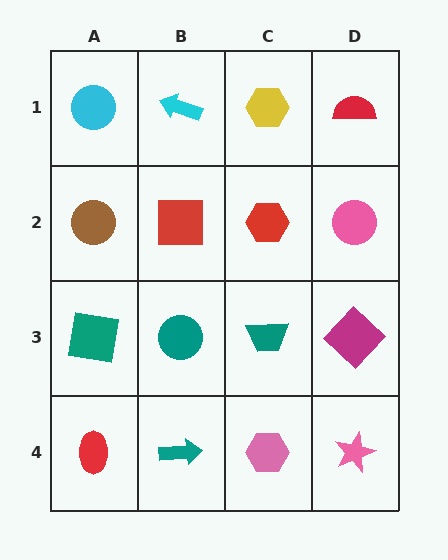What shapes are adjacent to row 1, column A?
A brown circle (row 2, column A), a cyan arrow (row 1, column B).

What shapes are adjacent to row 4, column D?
A magenta diamond (row 3, column D), a pink hexagon (row 4, column C).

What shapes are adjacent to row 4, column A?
A teal square (row 3, column A), a teal arrow (row 4, column B).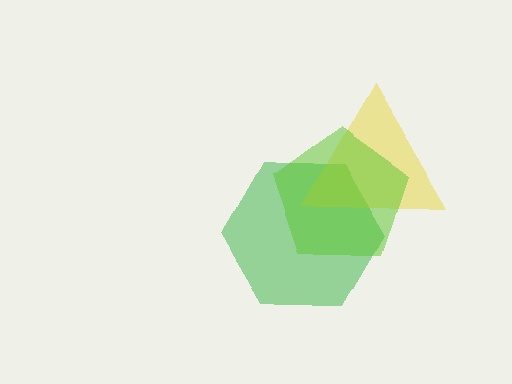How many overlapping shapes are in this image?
There are 3 overlapping shapes in the image.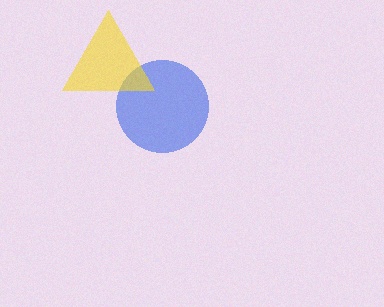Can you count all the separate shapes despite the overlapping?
Yes, there are 2 separate shapes.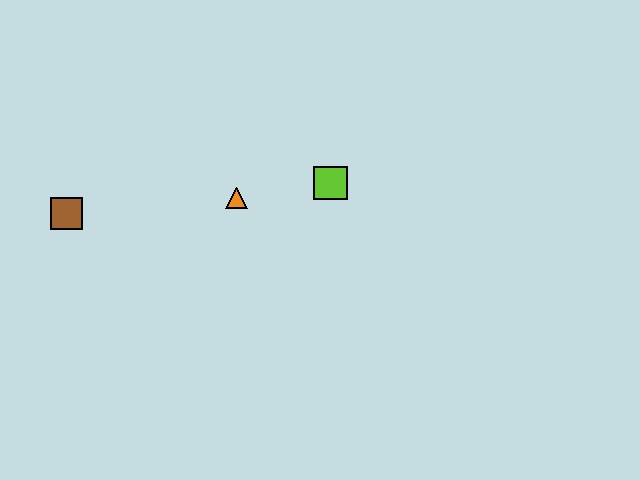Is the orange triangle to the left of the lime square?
Yes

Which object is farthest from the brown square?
The lime square is farthest from the brown square.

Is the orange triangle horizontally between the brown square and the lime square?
Yes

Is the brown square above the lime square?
No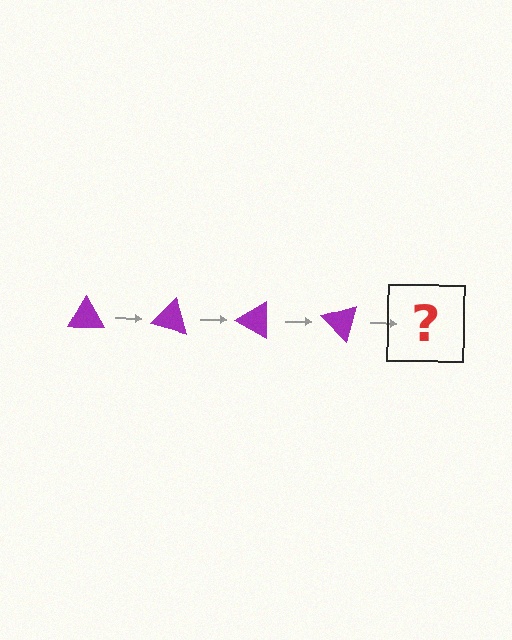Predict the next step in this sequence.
The next step is a purple triangle rotated 60 degrees.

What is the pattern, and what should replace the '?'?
The pattern is that the triangle rotates 15 degrees each step. The '?' should be a purple triangle rotated 60 degrees.